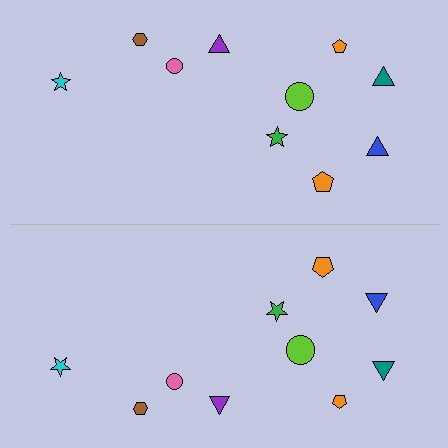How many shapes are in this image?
There are 20 shapes in this image.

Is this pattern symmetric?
Yes, this pattern has bilateral (reflection) symmetry.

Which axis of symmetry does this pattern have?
The pattern has a horizontal axis of symmetry running through the center of the image.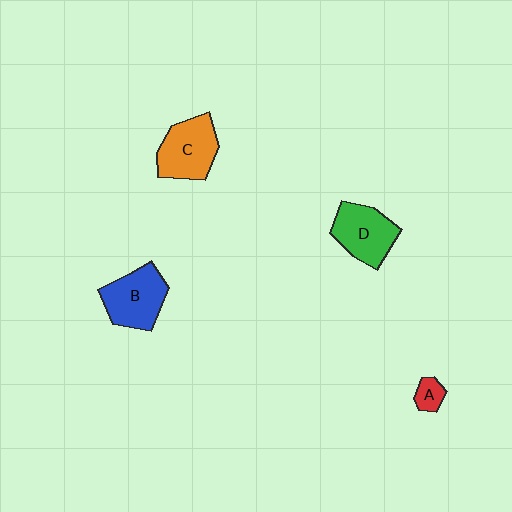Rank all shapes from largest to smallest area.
From largest to smallest: C (orange), B (blue), D (green), A (red).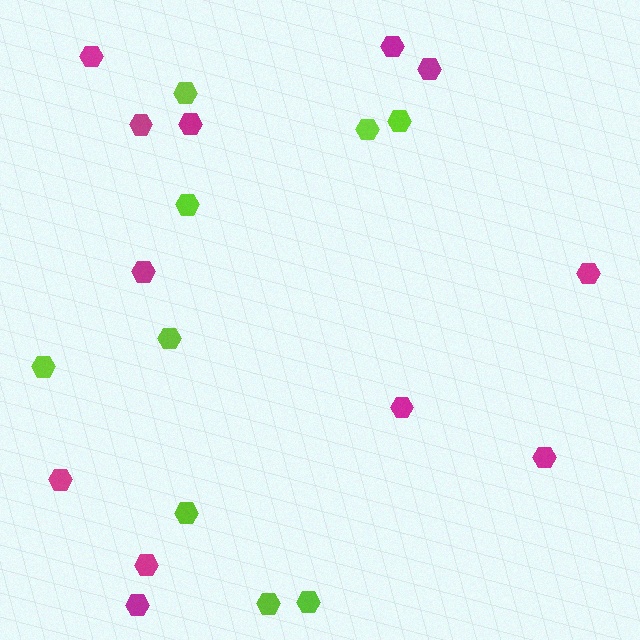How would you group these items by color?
There are 2 groups: one group of magenta hexagons (12) and one group of lime hexagons (9).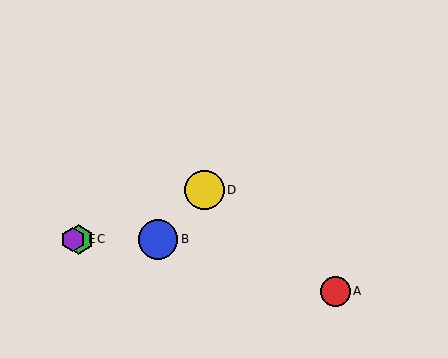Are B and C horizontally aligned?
Yes, both are at y≈240.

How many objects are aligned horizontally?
3 objects (B, C, E) are aligned horizontally.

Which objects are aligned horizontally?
Objects B, C, E are aligned horizontally.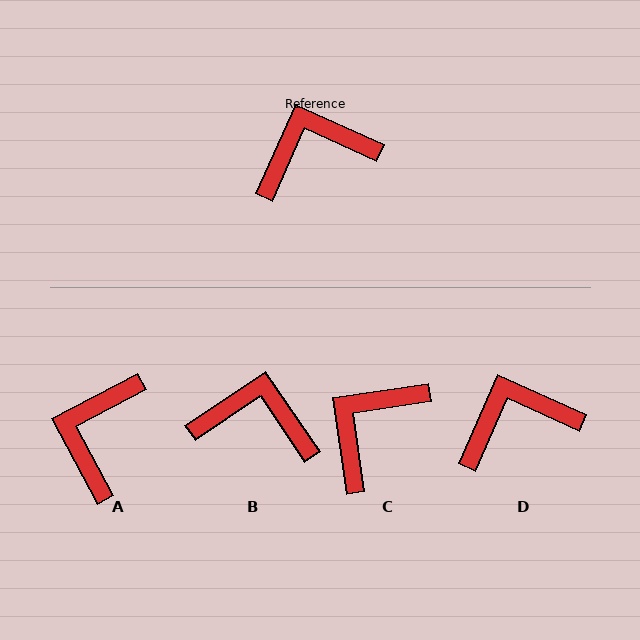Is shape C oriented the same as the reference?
No, it is off by about 32 degrees.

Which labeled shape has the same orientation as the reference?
D.